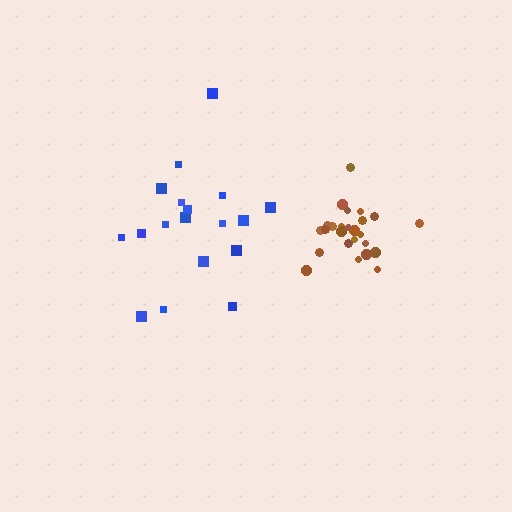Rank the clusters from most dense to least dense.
brown, blue.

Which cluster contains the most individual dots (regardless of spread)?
Brown (26).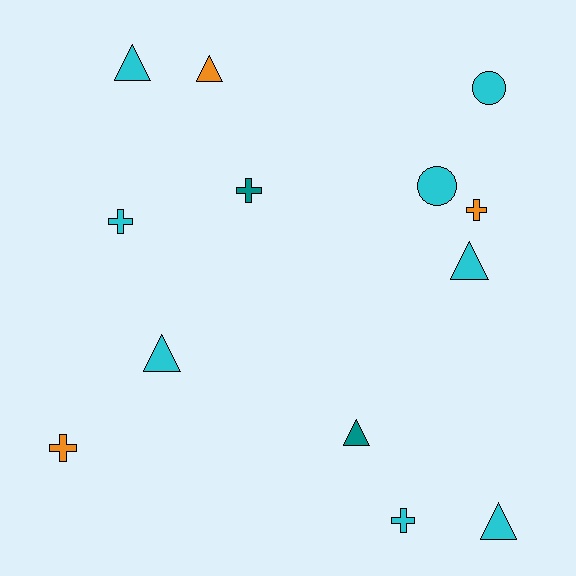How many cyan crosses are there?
There are 2 cyan crosses.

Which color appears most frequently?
Cyan, with 8 objects.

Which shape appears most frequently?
Triangle, with 6 objects.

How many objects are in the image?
There are 13 objects.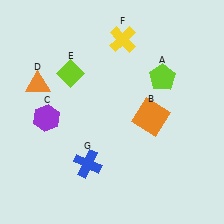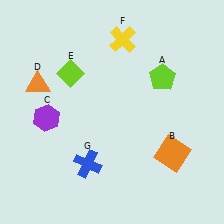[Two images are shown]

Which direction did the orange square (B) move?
The orange square (B) moved down.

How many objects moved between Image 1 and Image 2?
1 object moved between the two images.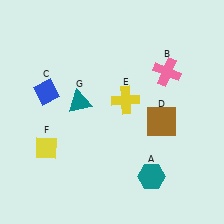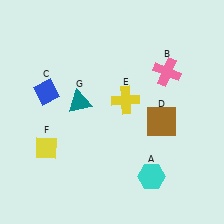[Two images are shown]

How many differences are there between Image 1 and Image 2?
There is 1 difference between the two images.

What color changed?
The hexagon (A) changed from teal in Image 1 to cyan in Image 2.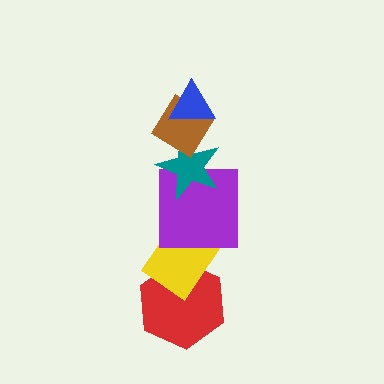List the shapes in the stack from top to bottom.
From top to bottom: the blue triangle, the brown diamond, the teal star, the purple square, the yellow rectangle, the red hexagon.